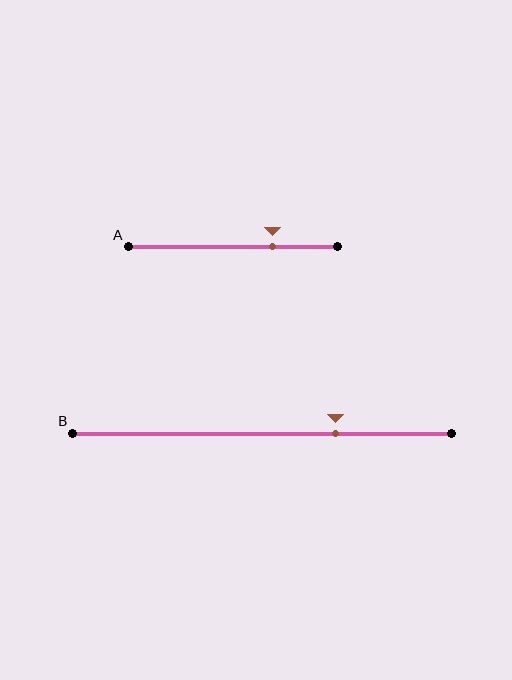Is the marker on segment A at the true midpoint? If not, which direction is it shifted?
No, the marker on segment A is shifted to the right by about 19% of the segment length.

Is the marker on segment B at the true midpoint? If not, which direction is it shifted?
No, the marker on segment B is shifted to the right by about 19% of the segment length.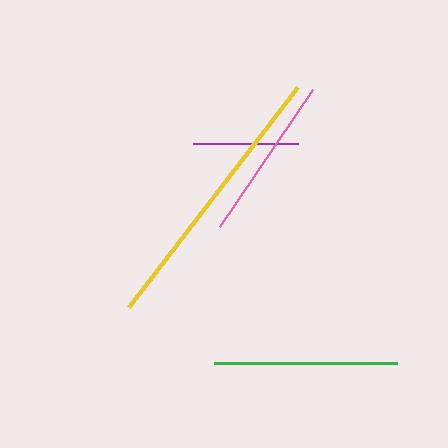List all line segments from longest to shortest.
From longest to shortest: yellow, green, pink, purple.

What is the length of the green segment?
The green segment is approximately 183 pixels long.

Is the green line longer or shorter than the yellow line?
The yellow line is longer than the green line.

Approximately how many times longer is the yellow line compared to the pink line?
The yellow line is approximately 1.7 times the length of the pink line.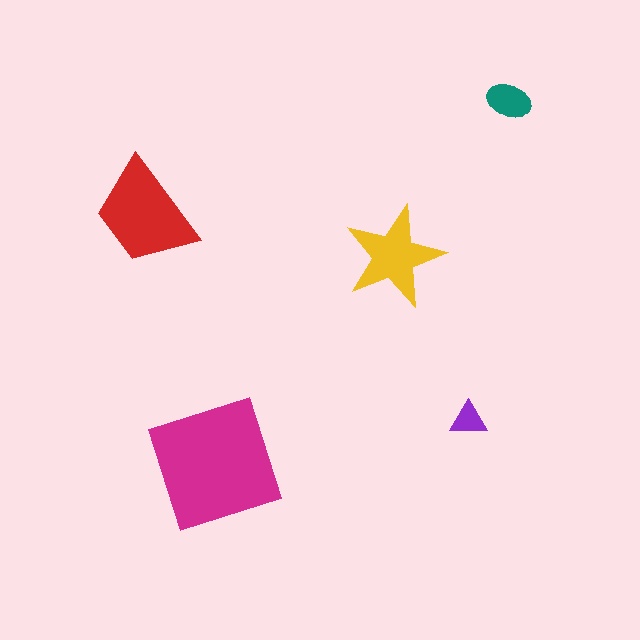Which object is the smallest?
The purple triangle.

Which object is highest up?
The teal ellipse is topmost.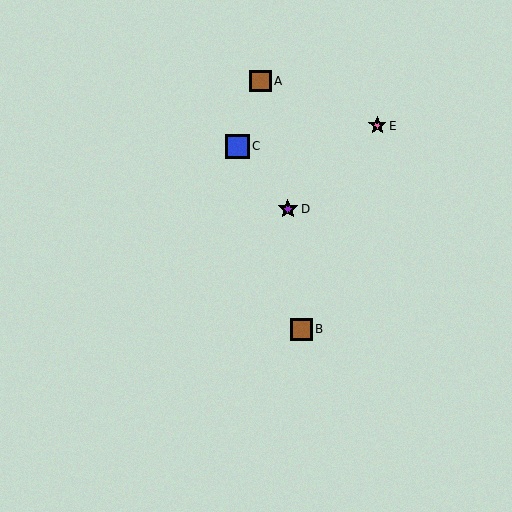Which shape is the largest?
The blue square (labeled C) is the largest.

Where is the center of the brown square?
The center of the brown square is at (301, 329).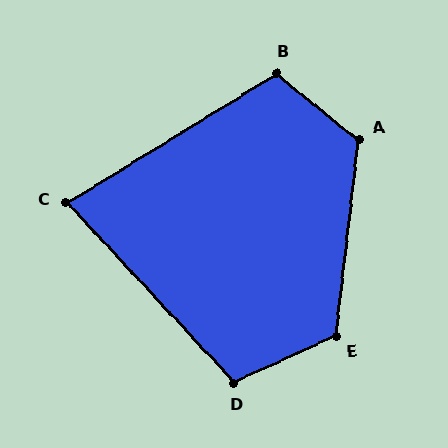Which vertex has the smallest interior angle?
C, at approximately 79 degrees.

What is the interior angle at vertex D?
Approximately 109 degrees (obtuse).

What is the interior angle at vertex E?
Approximately 121 degrees (obtuse).